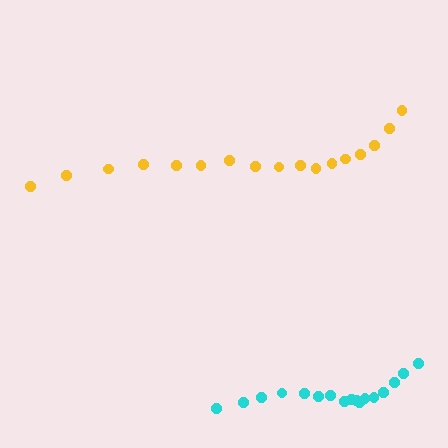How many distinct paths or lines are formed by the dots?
There are 2 distinct paths.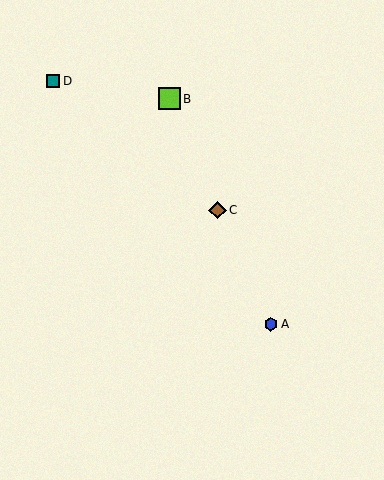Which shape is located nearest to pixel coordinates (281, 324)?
The blue hexagon (labeled A) at (271, 324) is nearest to that location.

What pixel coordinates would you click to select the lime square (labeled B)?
Click at (169, 99) to select the lime square B.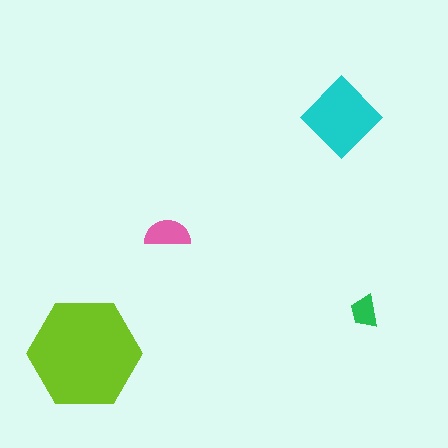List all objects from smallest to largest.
The green trapezoid, the pink semicircle, the cyan diamond, the lime hexagon.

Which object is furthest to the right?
The green trapezoid is rightmost.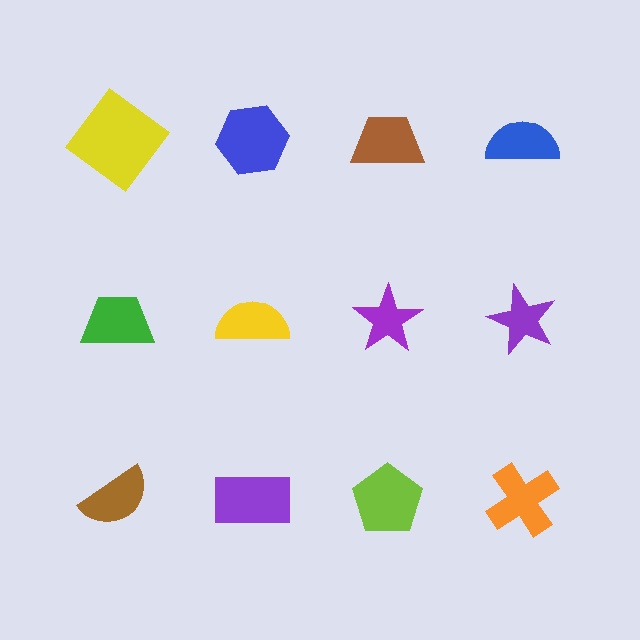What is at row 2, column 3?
A purple star.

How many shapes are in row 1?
4 shapes.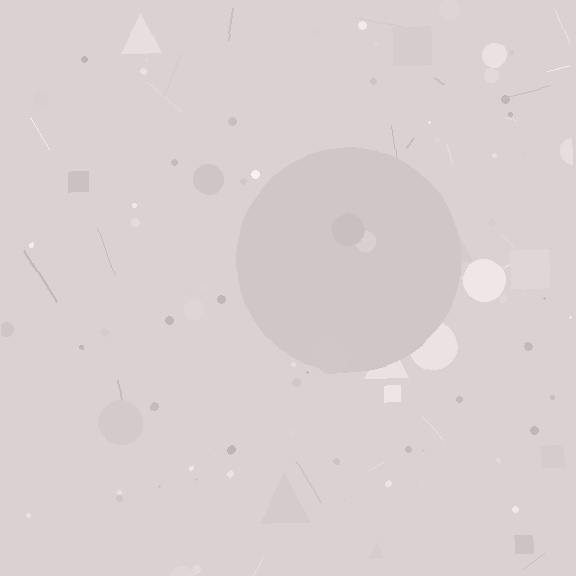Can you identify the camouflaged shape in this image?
The camouflaged shape is a circle.